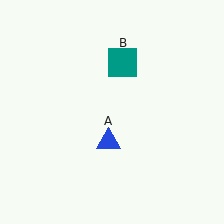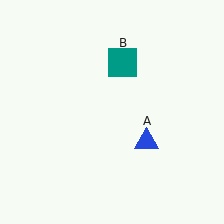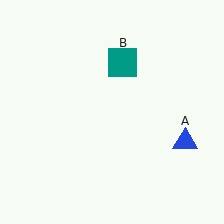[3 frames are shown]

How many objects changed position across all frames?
1 object changed position: blue triangle (object A).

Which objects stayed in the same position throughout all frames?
Teal square (object B) remained stationary.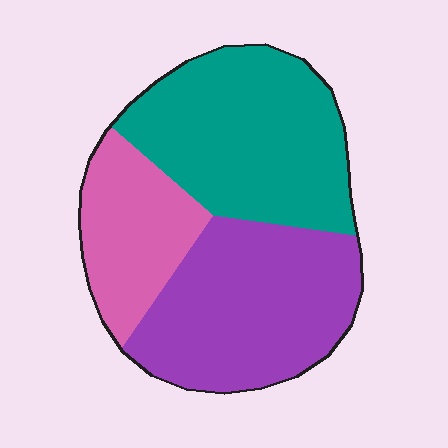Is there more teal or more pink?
Teal.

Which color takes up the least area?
Pink, at roughly 20%.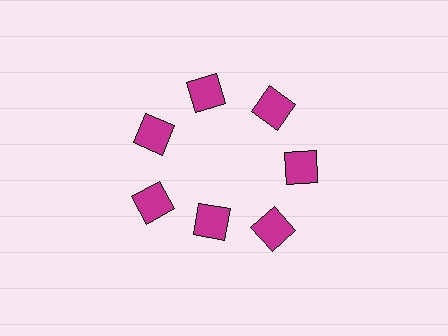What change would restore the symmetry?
The symmetry would be restored by moving it outward, back onto the ring so that all 7 squares sit at equal angles and equal distance from the center.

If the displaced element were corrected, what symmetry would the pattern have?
It would have 7-fold rotational symmetry — the pattern would map onto itself every 51 degrees.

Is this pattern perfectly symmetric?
No. The 7 magenta squares are arranged in a ring, but one element near the 6 o'clock position is pulled inward toward the center, breaking the 7-fold rotational symmetry.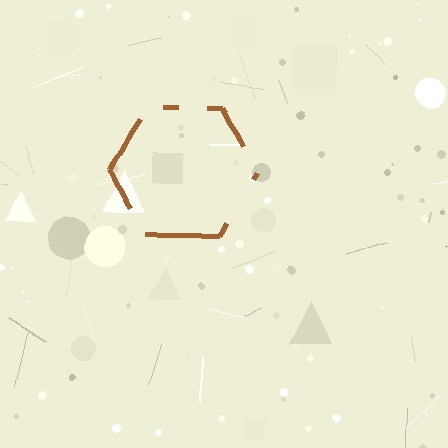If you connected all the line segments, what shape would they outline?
They would outline a hexagon.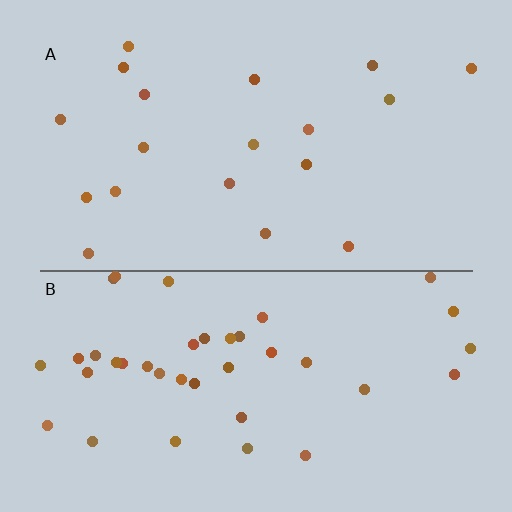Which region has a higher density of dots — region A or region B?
B (the bottom).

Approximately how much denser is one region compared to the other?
Approximately 2.0× — region B over region A.